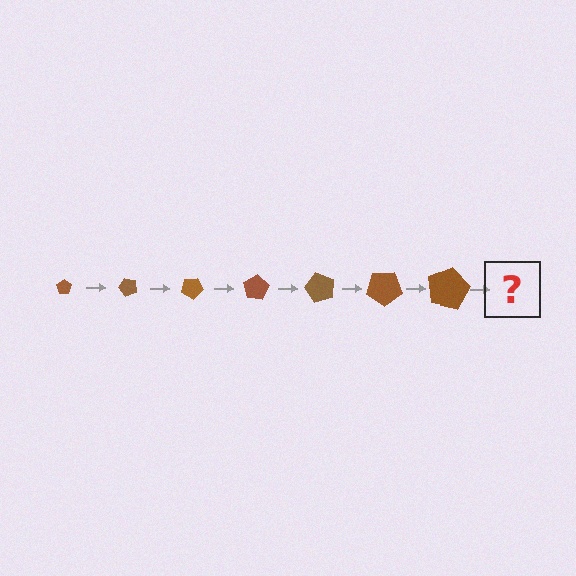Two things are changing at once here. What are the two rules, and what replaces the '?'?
The two rules are that the pentagon grows larger each step and it rotates 50 degrees each step. The '?' should be a pentagon, larger than the previous one and rotated 350 degrees from the start.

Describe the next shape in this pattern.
It should be a pentagon, larger than the previous one and rotated 350 degrees from the start.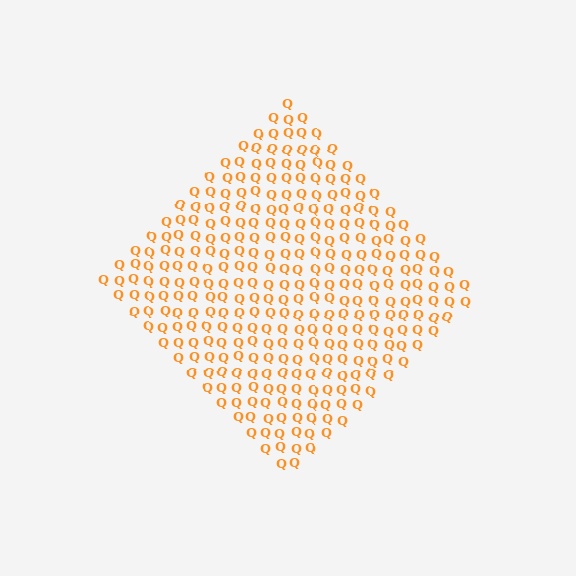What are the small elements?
The small elements are letter Q's.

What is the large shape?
The large shape is a diamond.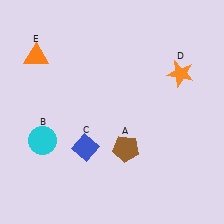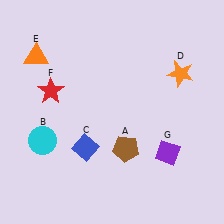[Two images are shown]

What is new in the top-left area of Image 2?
A red star (F) was added in the top-left area of Image 2.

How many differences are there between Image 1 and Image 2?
There are 2 differences between the two images.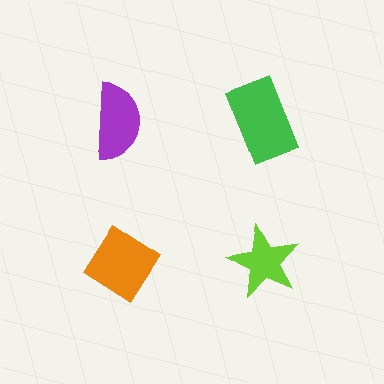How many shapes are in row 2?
2 shapes.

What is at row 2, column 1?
An orange diamond.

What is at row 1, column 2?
A green rectangle.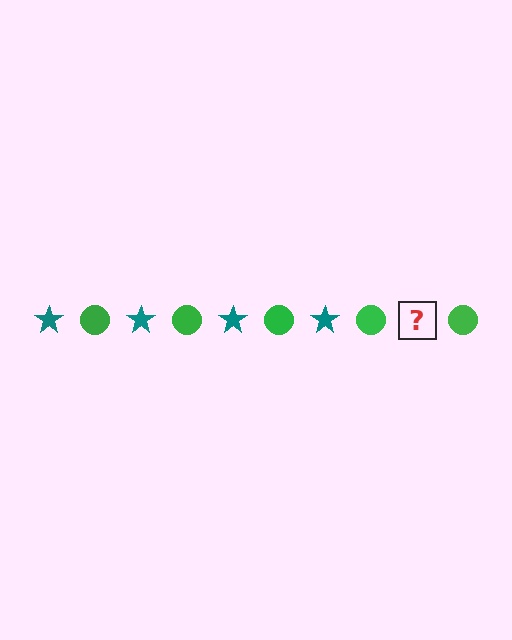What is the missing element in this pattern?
The missing element is a teal star.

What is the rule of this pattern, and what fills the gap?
The rule is that the pattern alternates between teal star and green circle. The gap should be filled with a teal star.